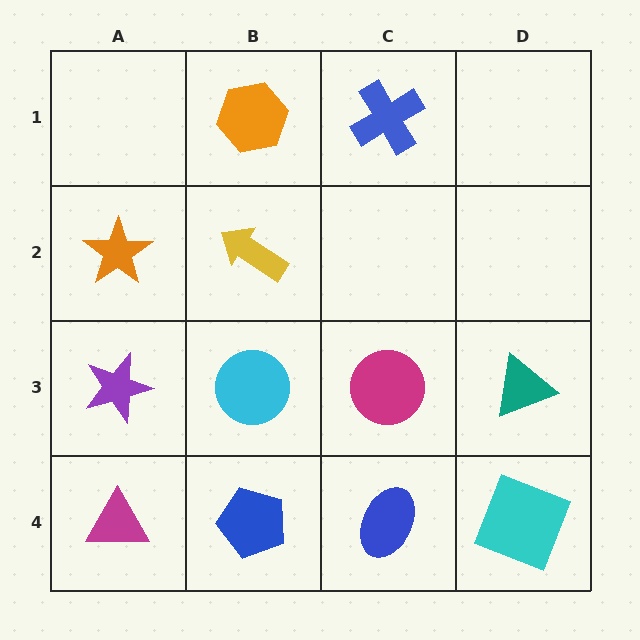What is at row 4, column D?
A cyan square.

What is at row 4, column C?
A blue ellipse.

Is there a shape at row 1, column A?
No, that cell is empty.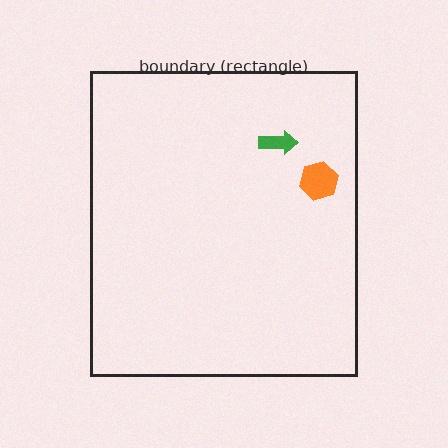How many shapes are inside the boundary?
2 inside, 0 outside.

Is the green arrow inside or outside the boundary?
Inside.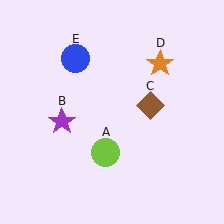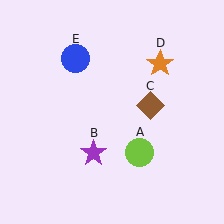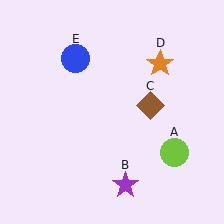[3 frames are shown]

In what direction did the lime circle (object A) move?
The lime circle (object A) moved right.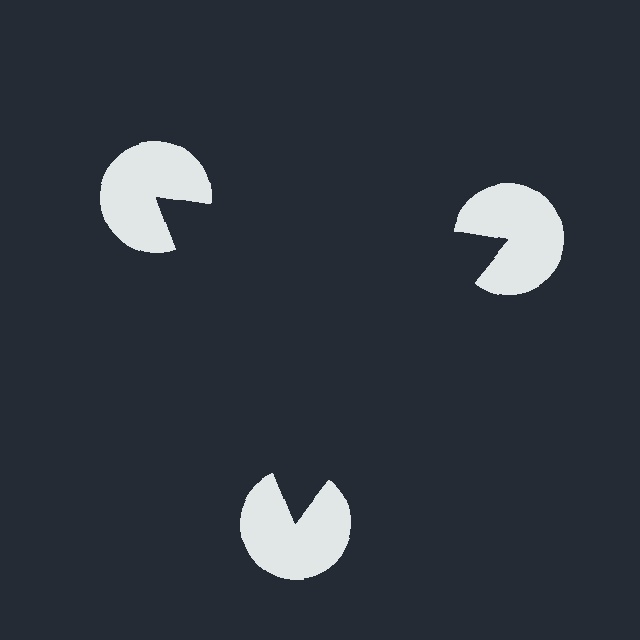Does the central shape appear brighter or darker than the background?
It typically appears slightly darker than the background, even though no actual brightness change is drawn.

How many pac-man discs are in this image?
There are 3 — one at each vertex of the illusory triangle.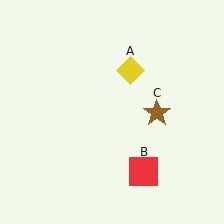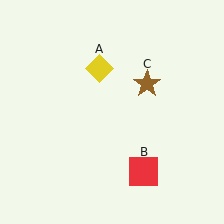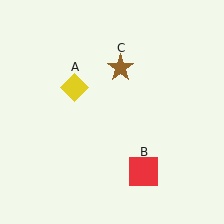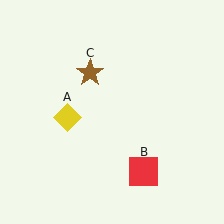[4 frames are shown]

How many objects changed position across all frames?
2 objects changed position: yellow diamond (object A), brown star (object C).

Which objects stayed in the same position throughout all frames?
Red square (object B) remained stationary.